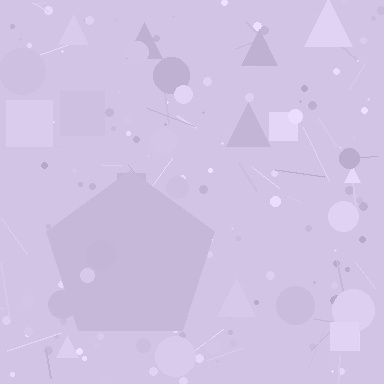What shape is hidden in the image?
A pentagon is hidden in the image.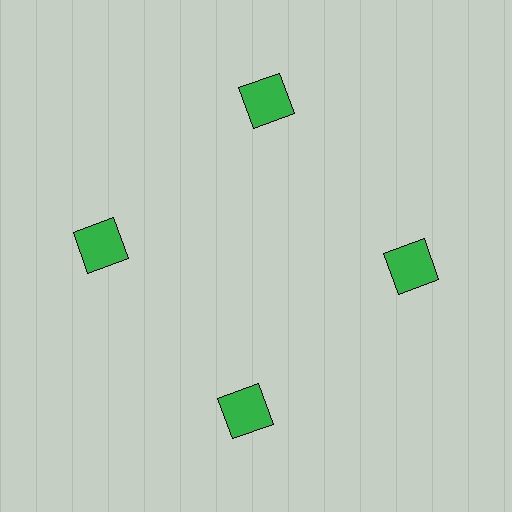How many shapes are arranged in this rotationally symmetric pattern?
There are 4 shapes, arranged in 4 groups of 1.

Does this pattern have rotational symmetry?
Yes, this pattern has 4-fold rotational symmetry. It looks the same after rotating 90 degrees around the center.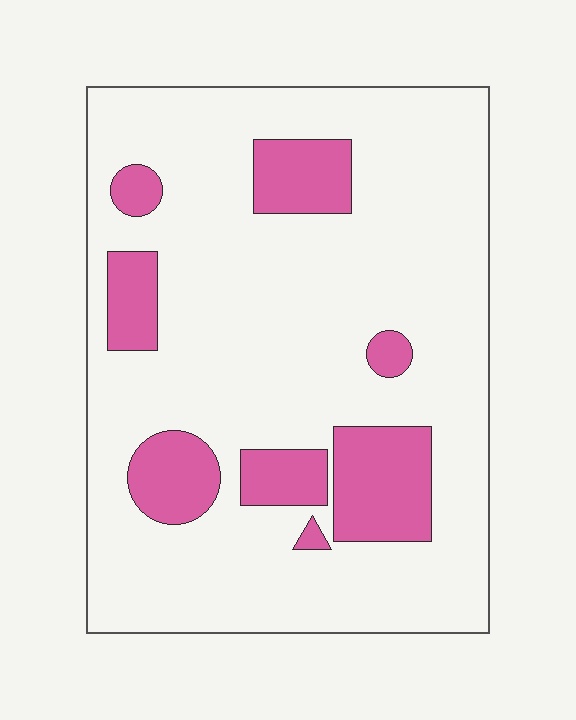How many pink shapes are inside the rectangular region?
8.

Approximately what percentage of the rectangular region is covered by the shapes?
Approximately 20%.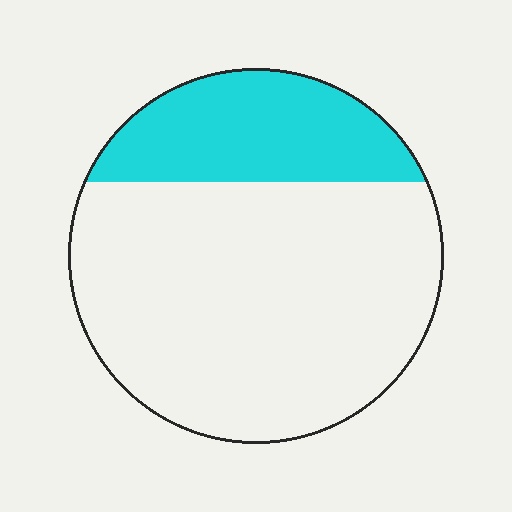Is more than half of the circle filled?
No.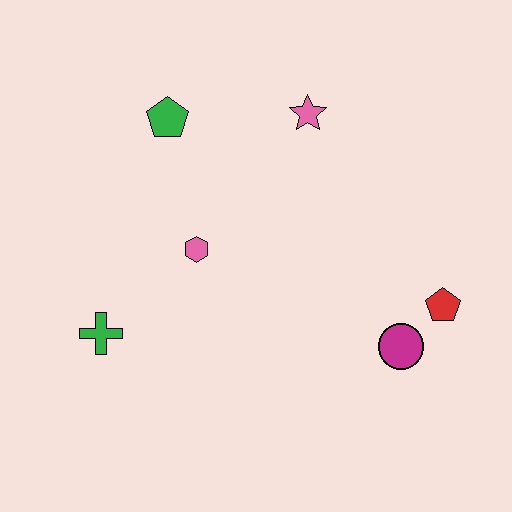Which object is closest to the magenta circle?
The red pentagon is closest to the magenta circle.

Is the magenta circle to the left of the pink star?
No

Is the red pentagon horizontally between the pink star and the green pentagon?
No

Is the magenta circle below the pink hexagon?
Yes